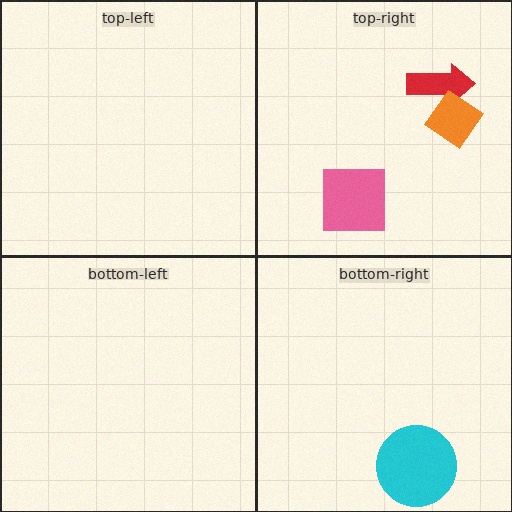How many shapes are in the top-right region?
3.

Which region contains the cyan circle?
The bottom-right region.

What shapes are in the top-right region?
The pink square, the red arrow, the orange diamond.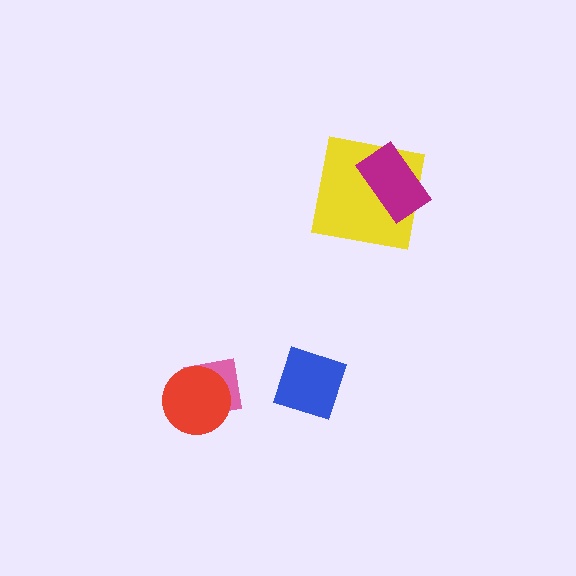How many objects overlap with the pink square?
1 object overlaps with the pink square.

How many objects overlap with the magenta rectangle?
1 object overlaps with the magenta rectangle.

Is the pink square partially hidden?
Yes, it is partially covered by another shape.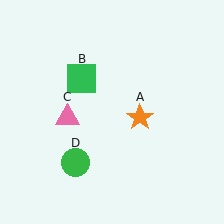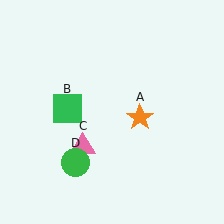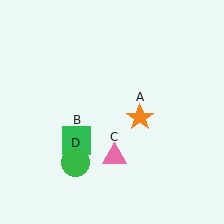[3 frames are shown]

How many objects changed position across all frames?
2 objects changed position: green square (object B), pink triangle (object C).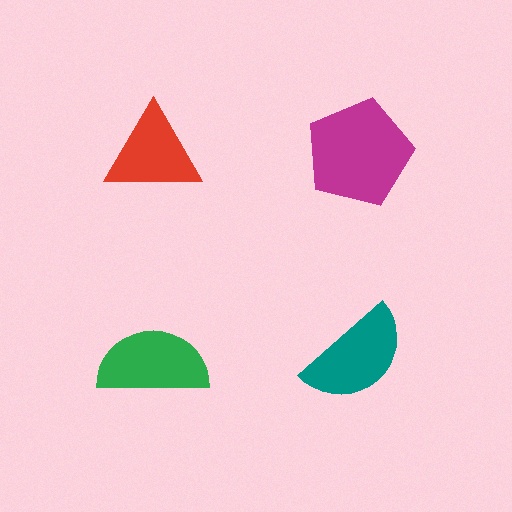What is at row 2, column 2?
A teal semicircle.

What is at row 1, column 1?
A red triangle.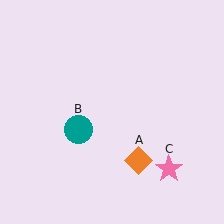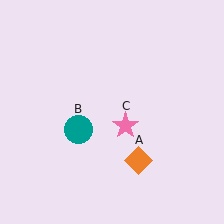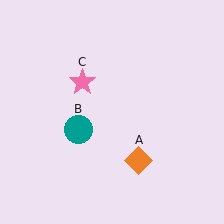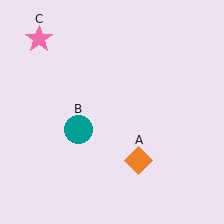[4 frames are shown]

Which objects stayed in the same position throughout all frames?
Orange diamond (object A) and teal circle (object B) remained stationary.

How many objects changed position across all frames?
1 object changed position: pink star (object C).